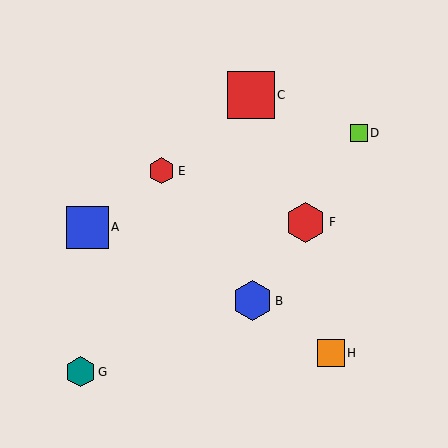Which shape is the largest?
The red square (labeled C) is the largest.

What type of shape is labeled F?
Shape F is a red hexagon.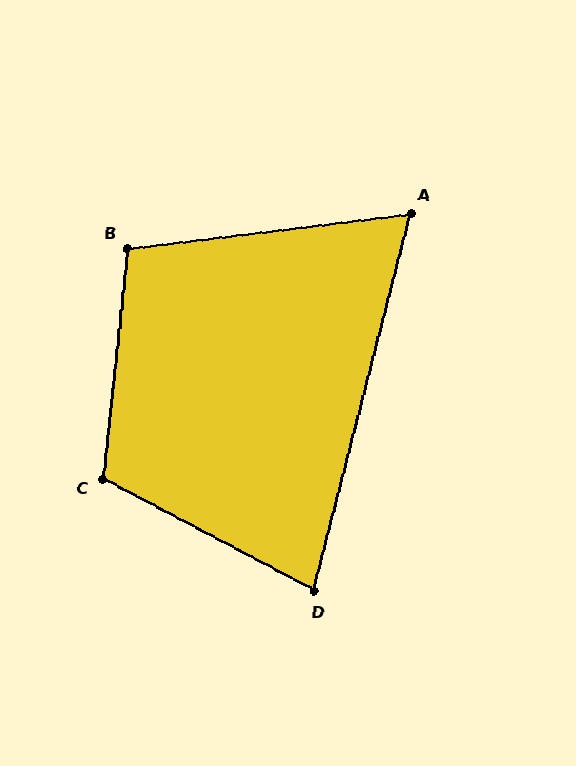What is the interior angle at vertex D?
Approximately 77 degrees (acute).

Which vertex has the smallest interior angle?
A, at approximately 69 degrees.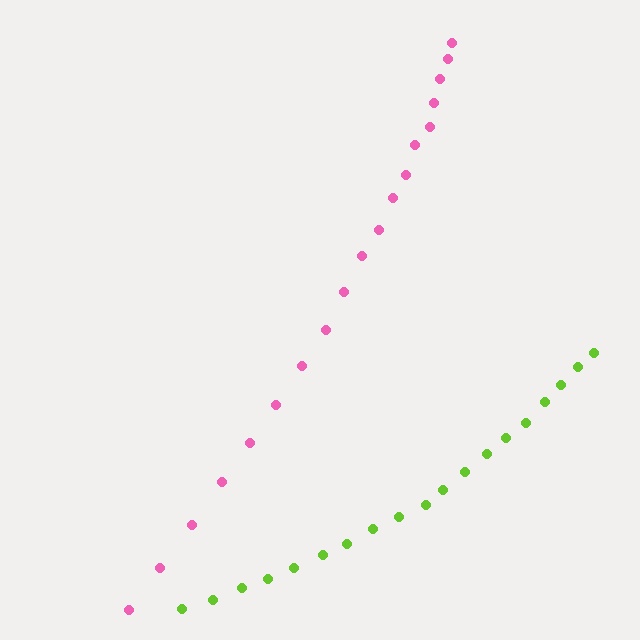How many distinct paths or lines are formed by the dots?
There are 2 distinct paths.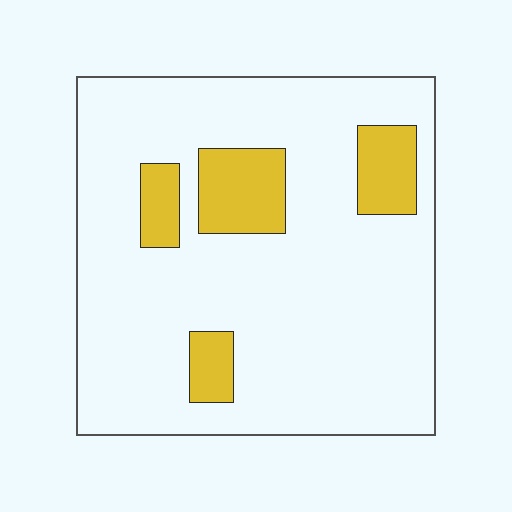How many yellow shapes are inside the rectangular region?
4.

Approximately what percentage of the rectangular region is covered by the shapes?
Approximately 15%.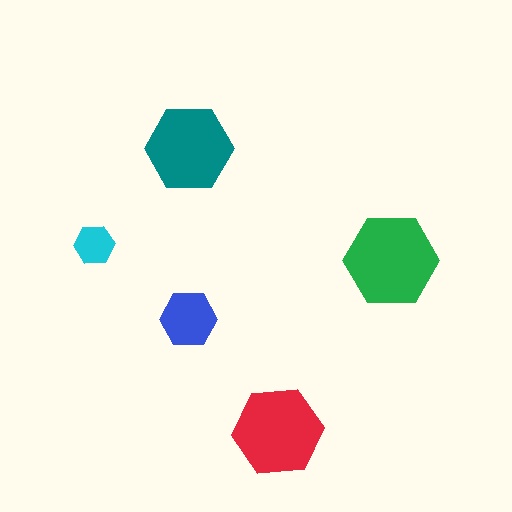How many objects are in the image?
There are 5 objects in the image.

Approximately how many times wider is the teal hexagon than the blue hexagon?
About 1.5 times wider.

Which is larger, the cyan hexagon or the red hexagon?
The red one.